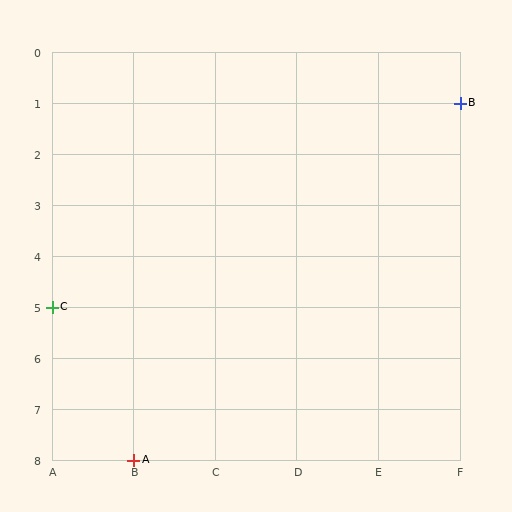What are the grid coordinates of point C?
Point C is at grid coordinates (A, 5).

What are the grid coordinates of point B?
Point B is at grid coordinates (F, 1).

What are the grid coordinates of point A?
Point A is at grid coordinates (B, 8).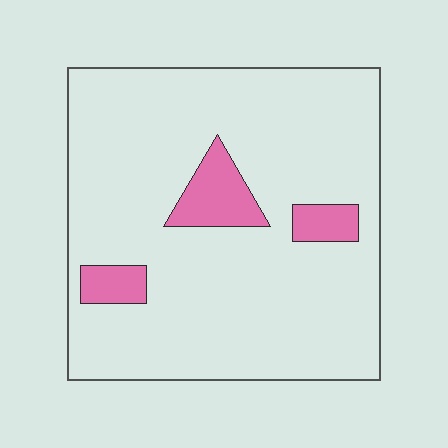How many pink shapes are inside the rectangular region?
3.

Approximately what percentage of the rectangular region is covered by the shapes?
Approximately 10%.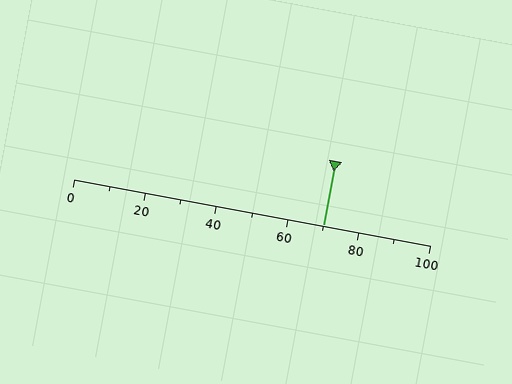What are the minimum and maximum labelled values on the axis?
The axis runs from 0 to 100.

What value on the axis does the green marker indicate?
The marker indicates approximately 70.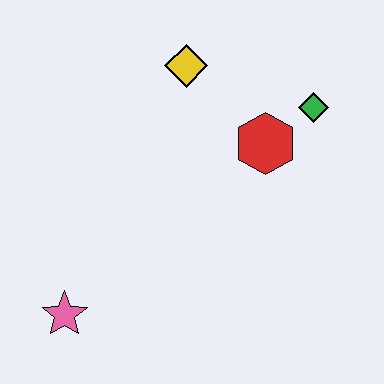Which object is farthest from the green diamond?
The pink star is farthest from the green diamond.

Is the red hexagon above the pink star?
Yes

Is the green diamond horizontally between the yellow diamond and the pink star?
No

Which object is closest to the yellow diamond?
The red hexagon is closest to the yellow diamond.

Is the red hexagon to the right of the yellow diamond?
Yes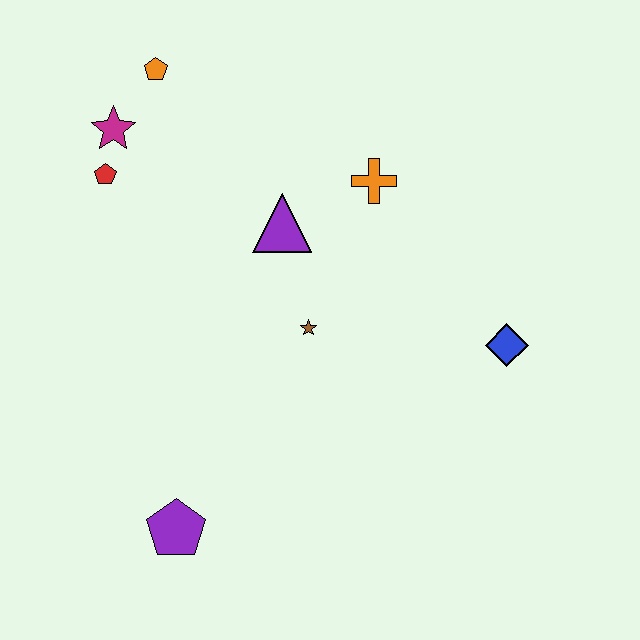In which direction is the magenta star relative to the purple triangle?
The magenta star is to the left of the purple triangle.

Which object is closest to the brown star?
The purple triangle is closest to the brown star.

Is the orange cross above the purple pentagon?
Yes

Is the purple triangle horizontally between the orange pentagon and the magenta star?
No